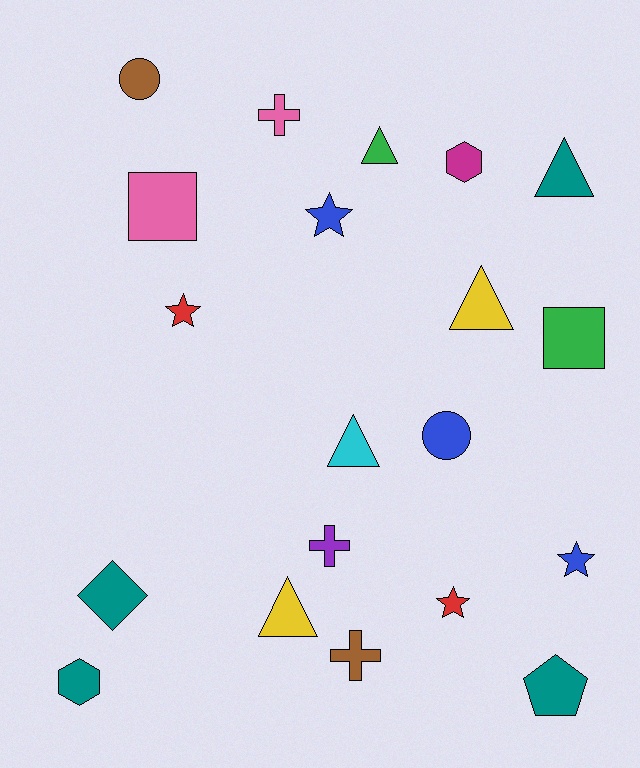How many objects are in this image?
There are 20 objects.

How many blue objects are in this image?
There are 3 blue objects.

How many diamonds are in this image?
There is 1 diamond.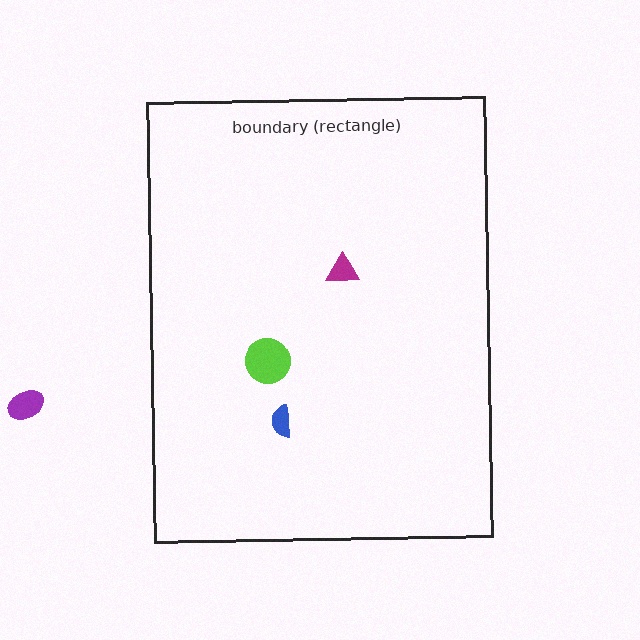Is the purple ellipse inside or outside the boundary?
Outside.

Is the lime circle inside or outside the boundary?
Inside.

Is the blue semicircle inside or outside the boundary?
Inside.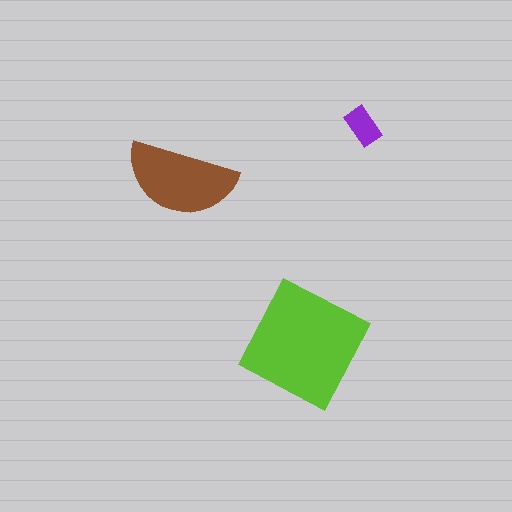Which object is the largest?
The lime square.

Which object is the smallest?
The purple rectangle.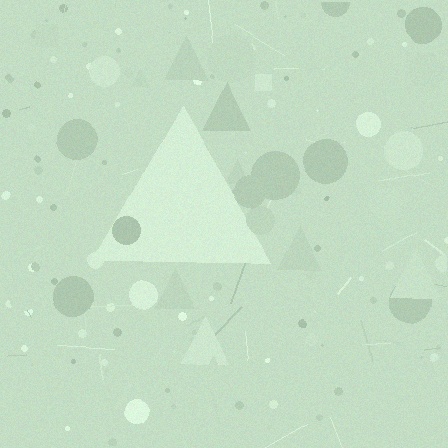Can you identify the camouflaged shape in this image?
The camouflaged shape is a triangle.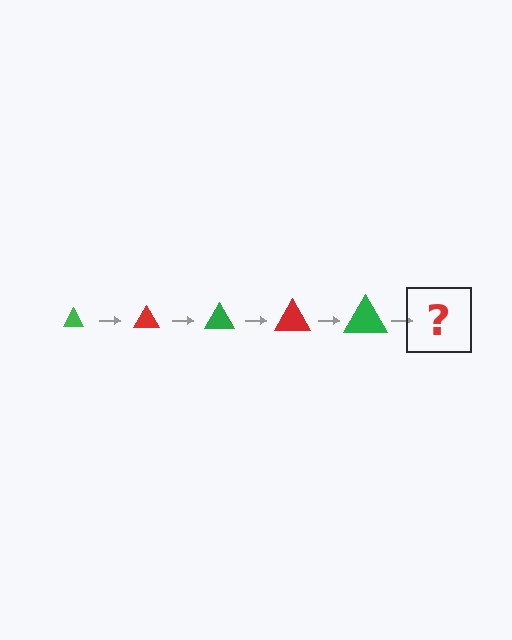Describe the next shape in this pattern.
It should be a red triangle, larger than the previous one.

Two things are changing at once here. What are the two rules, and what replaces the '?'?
The two rules are that the triangle grows larger each step and the color cycles through green and red. The '?' should be a red triangle, larger than the previous one.